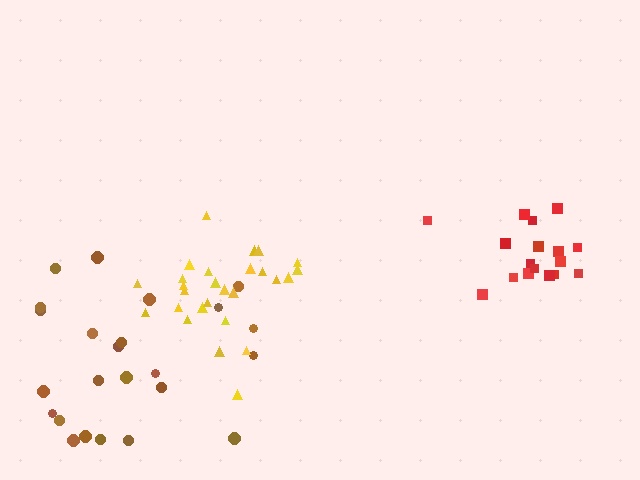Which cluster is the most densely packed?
Red.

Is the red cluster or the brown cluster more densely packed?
Red.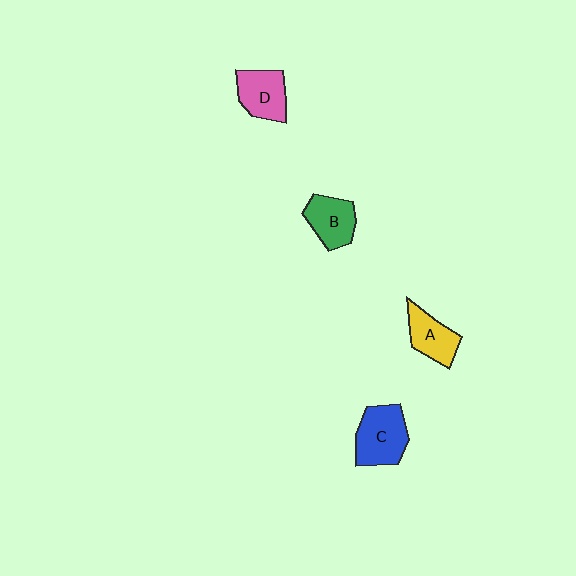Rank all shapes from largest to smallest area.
From largest to smallest: C (blue), D (pink), B (green), A (yellow).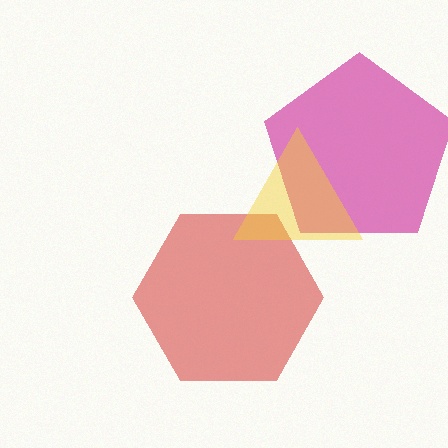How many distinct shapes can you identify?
There are 3 distinct shapes: a red hexagon, a magenta pentagon, a yellow triangle.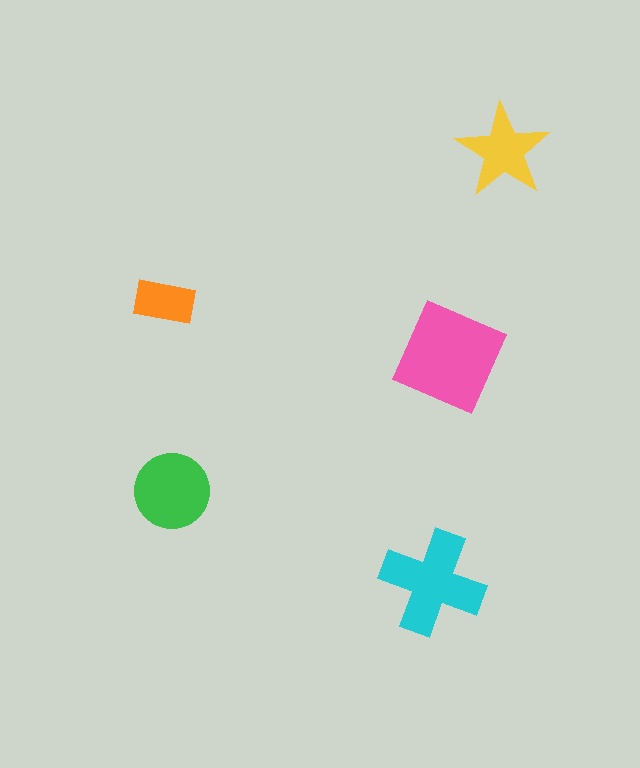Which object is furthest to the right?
The yellow star is rightmost.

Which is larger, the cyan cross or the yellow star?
The cyan cross.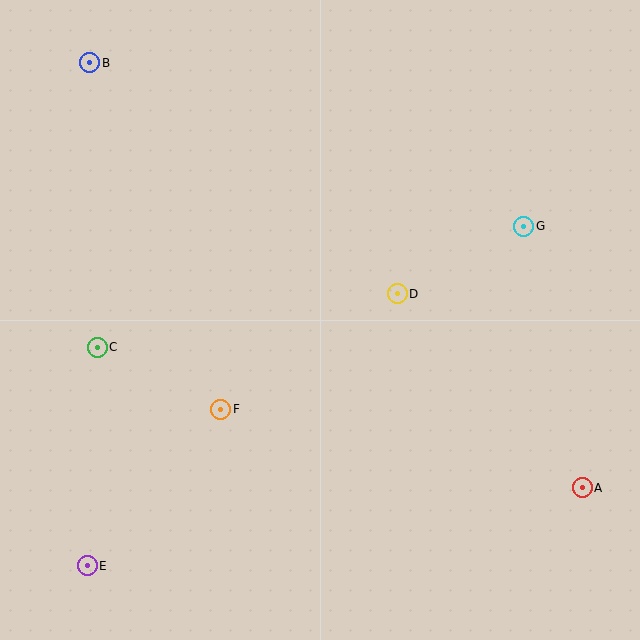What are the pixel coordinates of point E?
Point E is at (87, 566).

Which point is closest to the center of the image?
Point D at (397, 294) is closest to the center.